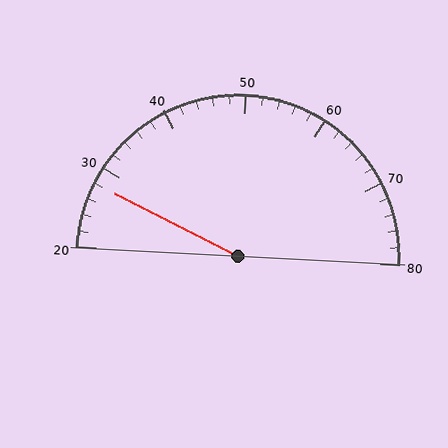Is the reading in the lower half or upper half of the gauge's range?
The reading is in the lower half of the range (20 to 80).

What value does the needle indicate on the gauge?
The needle indicates approximately 28.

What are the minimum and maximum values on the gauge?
The gauge ranges from 20 to 80.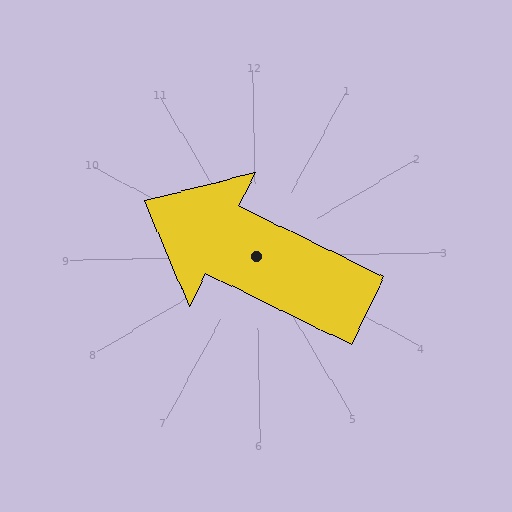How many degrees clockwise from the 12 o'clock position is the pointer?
Approximately 297 degrees.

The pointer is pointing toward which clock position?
Roughly 10 o'clock.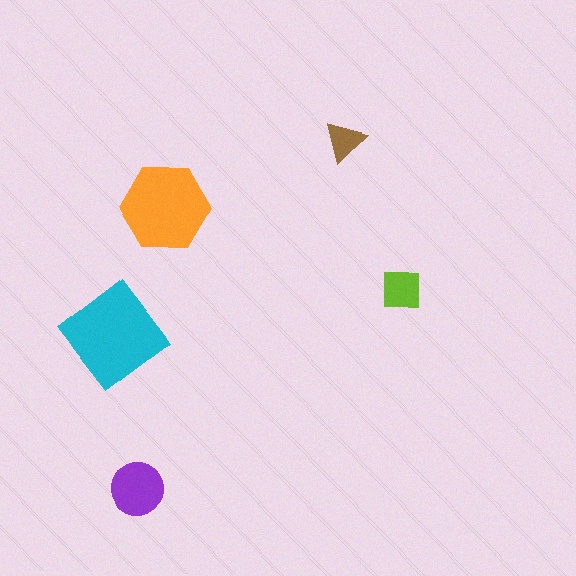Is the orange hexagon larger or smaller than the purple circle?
Larger.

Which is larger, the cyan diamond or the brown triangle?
The cyan diamond.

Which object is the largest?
The cyan diamond.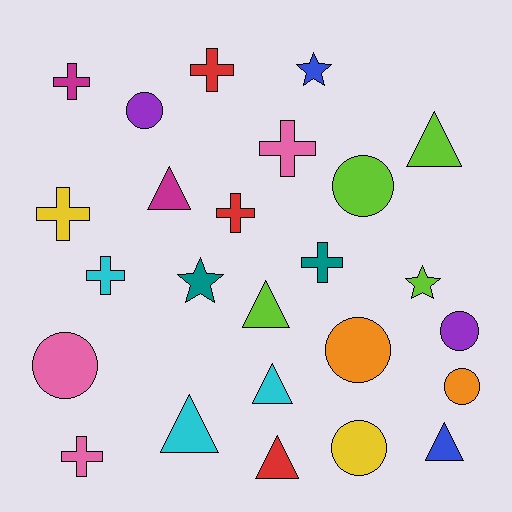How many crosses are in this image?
There are 8 crosses.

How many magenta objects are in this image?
There are 2 magenta objects.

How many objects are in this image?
There are 25 objects.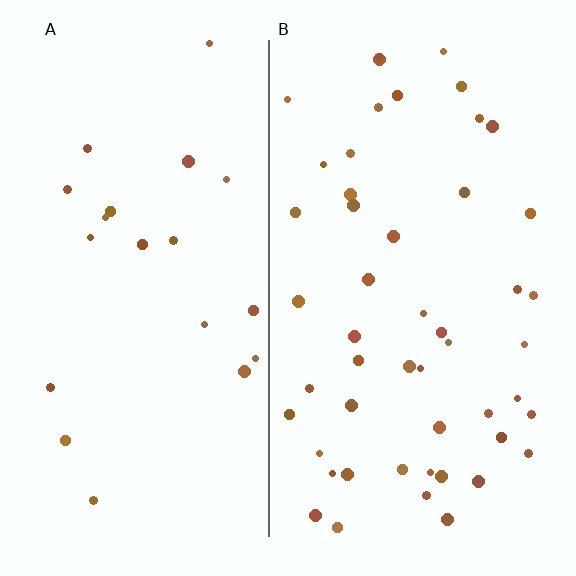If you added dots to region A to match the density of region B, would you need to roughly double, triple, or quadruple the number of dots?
Approximately double.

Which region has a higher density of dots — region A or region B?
B (the right).